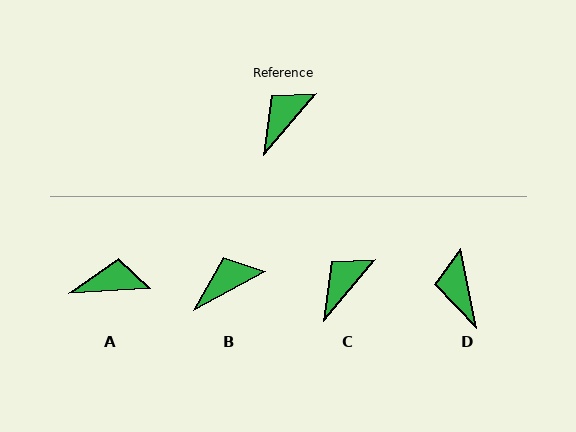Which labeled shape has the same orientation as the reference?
C.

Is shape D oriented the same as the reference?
No, it is off by about 51 degrees.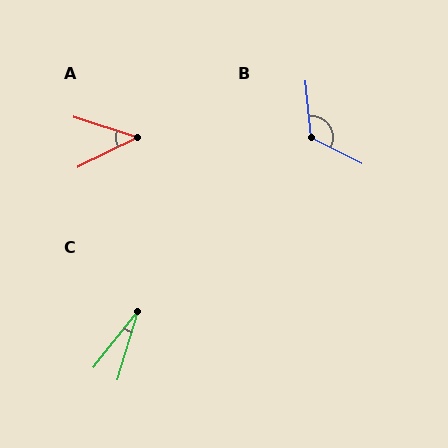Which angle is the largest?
B, at approximately 122 degrees.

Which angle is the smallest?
C, at approximately 22 degrees.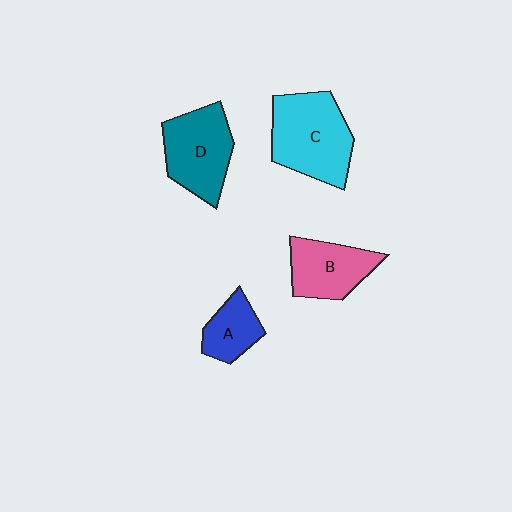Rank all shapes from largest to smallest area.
From largest to smallest: C (cyan), D (teal), B (pink), A (blue).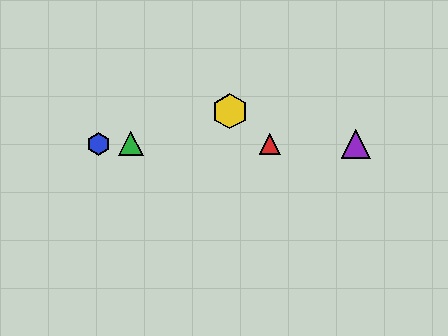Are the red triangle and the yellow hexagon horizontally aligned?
No, the red triangle is at y≈144 and the yellow hexagon is at y≈111.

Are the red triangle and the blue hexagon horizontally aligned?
Yes, both are at y≈144.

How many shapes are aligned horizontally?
4 shapes (the red triangle, the blue hexagon, the green triangle, the purple triangle) are aligned horizontally.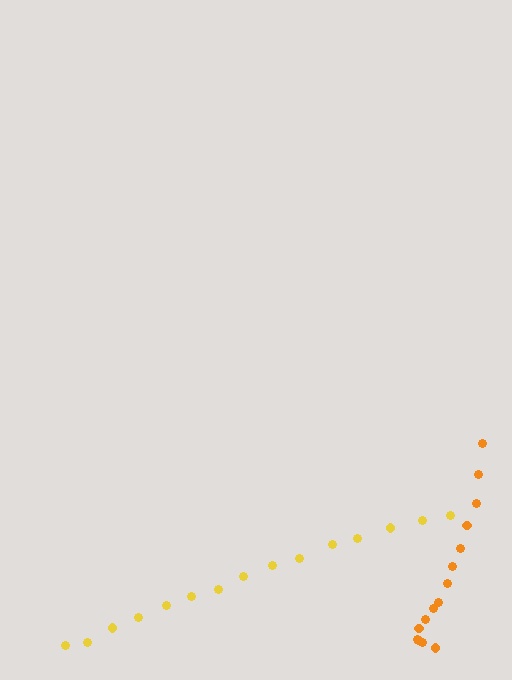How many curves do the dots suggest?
There are 2 distinct paths.